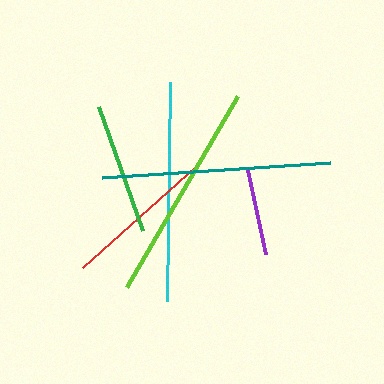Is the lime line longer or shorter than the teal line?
The teal line is longer than the lime line.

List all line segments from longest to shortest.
From longest to shortest: teal, lime, cyan, red, green, purple.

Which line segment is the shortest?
The purple line is the shortest at approximately 86 pixels.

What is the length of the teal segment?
The teal segment is approximately 229 pixels long.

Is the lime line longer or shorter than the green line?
The lime line is longer than the green line.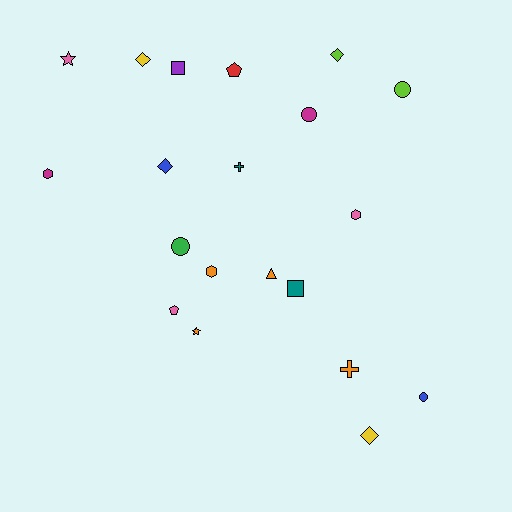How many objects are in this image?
There are 20 objects.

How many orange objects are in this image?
There are 4 orange objects.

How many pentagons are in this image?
There are 2 pentagons.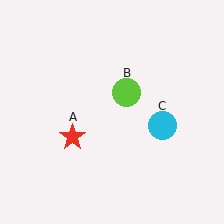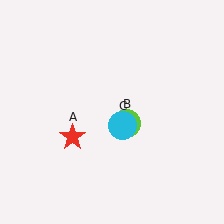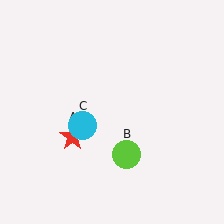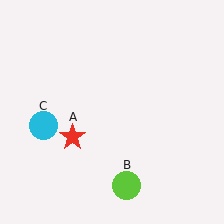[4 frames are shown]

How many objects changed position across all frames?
2 objects changed position: lime circle (object B), cyan circle (object C).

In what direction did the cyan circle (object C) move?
The cyan circle (object C) moved left.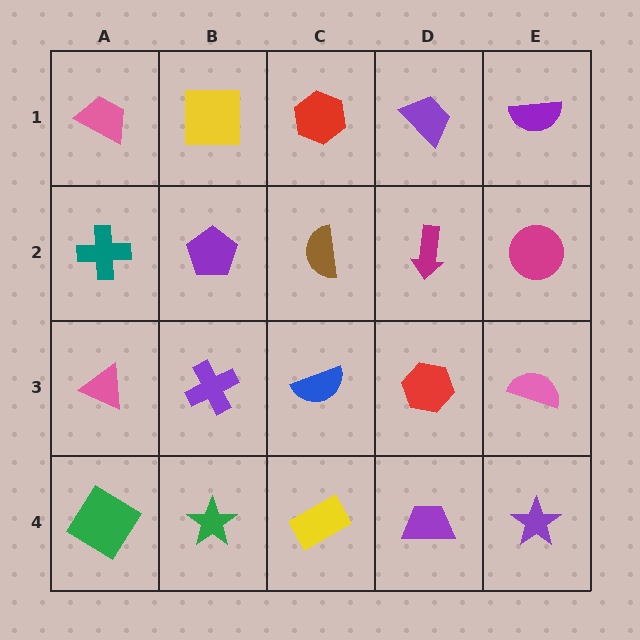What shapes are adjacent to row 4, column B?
A purple cross (row 3, column B), a green diamond (row 4, column A), a yellow rectangle (row 4, column C).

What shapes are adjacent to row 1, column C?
A brown semicircle (row 2, column C), a yellow square (row 1, column B), a purple trapezoid (row 1, column D).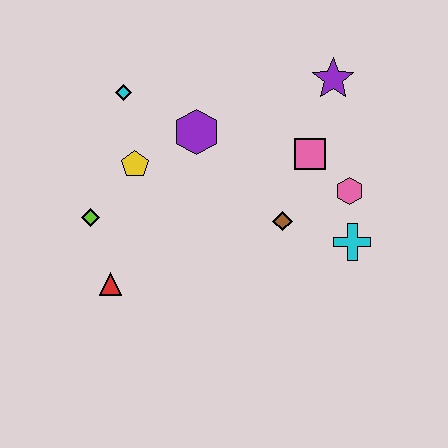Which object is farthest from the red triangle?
The purple star is farthest from the red triangle.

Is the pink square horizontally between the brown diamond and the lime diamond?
No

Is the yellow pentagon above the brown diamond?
Yes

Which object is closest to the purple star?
The pink square is closest to the purple star.